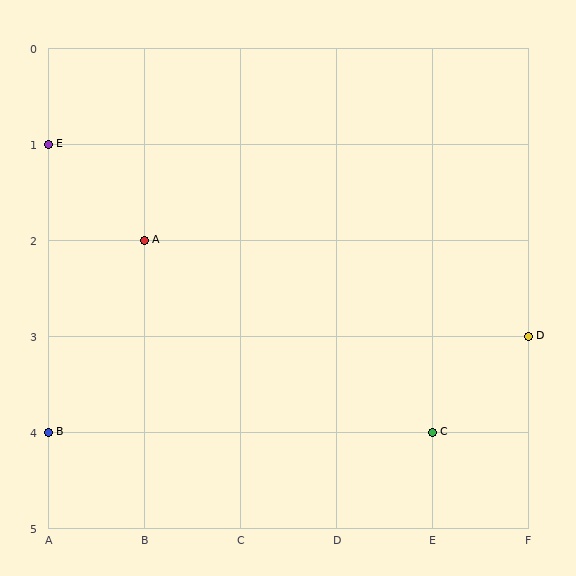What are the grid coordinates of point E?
Point E is at grid coordinates (A, 1).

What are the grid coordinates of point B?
Point B is at grid coordinates (A, 4).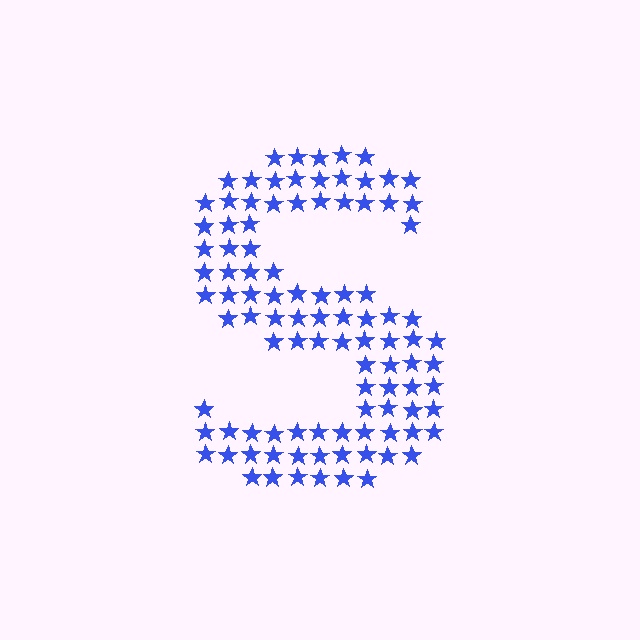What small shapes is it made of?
It is made of small stars.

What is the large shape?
The large shape is the letter S.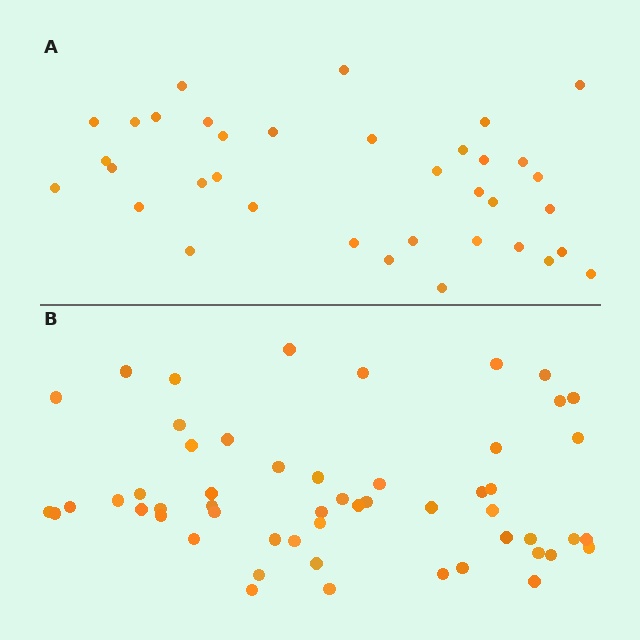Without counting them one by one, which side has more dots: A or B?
Region B (the bottom region) has more dots.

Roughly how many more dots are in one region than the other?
Region B has approximately 20 more dots than region A.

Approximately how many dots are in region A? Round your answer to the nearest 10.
About 40 dots. (The exact count is 36, which rounds to 40.)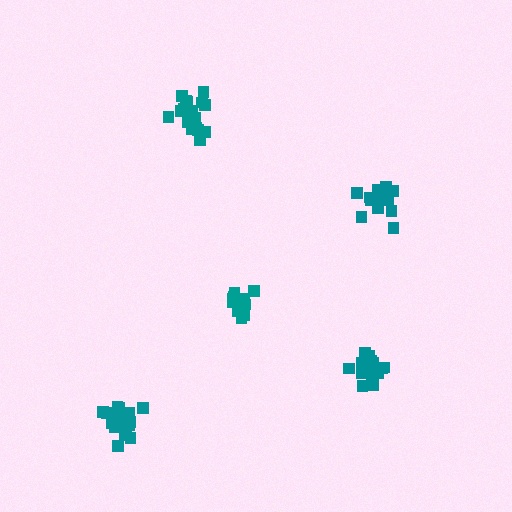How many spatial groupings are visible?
There are 5 spatial groupings.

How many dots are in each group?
Group 1: 17 dots, Group 2: 14 dots, Group 3: 15 dots, Group 4: 19 dots, Group 5: 15 dots (80 total).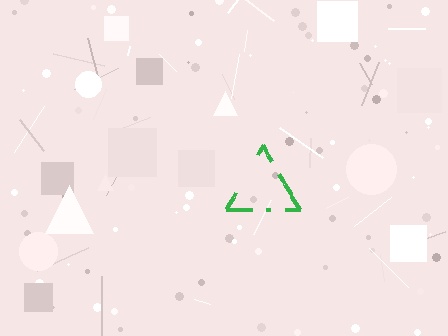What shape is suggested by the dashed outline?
The dashed outline suggests a triangle.